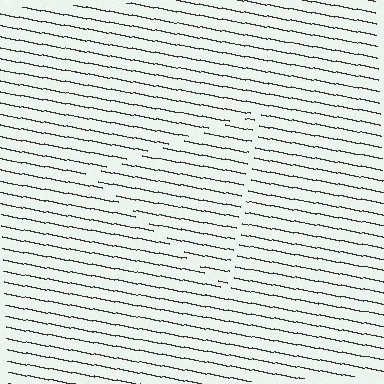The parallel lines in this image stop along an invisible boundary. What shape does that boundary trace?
An illusory triangle. The interior of the shape contains the same grating, shifted by half a period — the contour is defined by the phase discontinuity where line-ends from the inner and outer gratings abut.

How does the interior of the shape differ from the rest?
The interior of the shape contains the same grating, shifted by half a period — the contour is defined by the phase discontinuity where line-ends from the inner and outer gratings abut.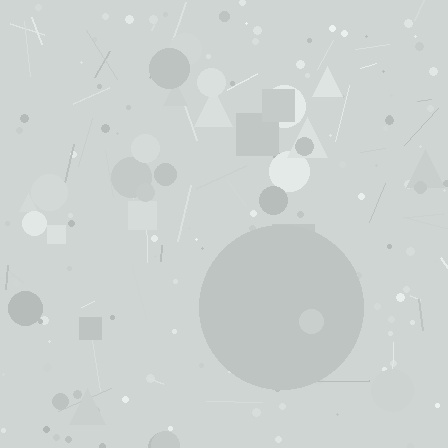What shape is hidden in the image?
A circle is hidden in the image.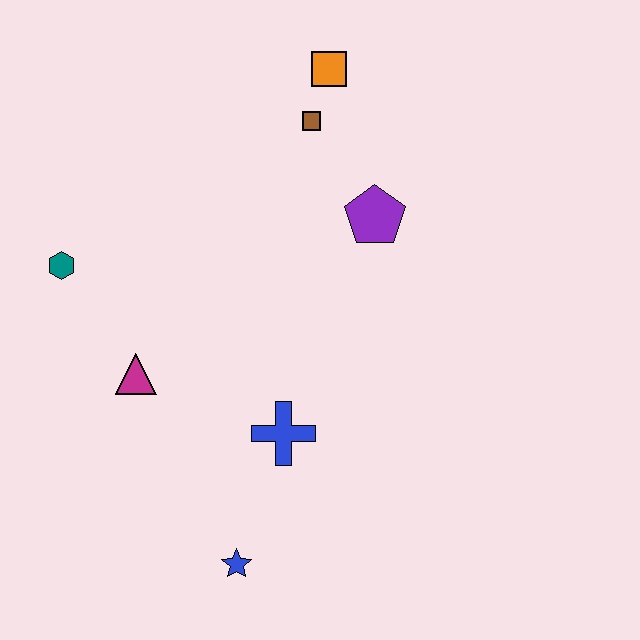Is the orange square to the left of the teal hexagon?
No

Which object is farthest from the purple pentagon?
The blue star is farthest from the purple pentagon.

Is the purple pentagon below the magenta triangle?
No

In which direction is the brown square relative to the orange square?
The brown square is below the orange square.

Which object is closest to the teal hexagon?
The magenta triangle is closest to the teal hexagon.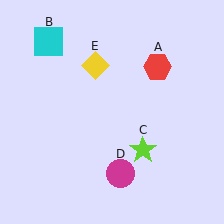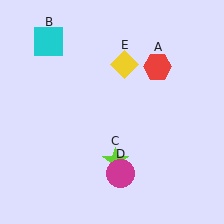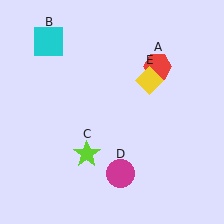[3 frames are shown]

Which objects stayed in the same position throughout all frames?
Red hexagon (object A) and cyan square (object B) and magenta circle (object D) remained stationary.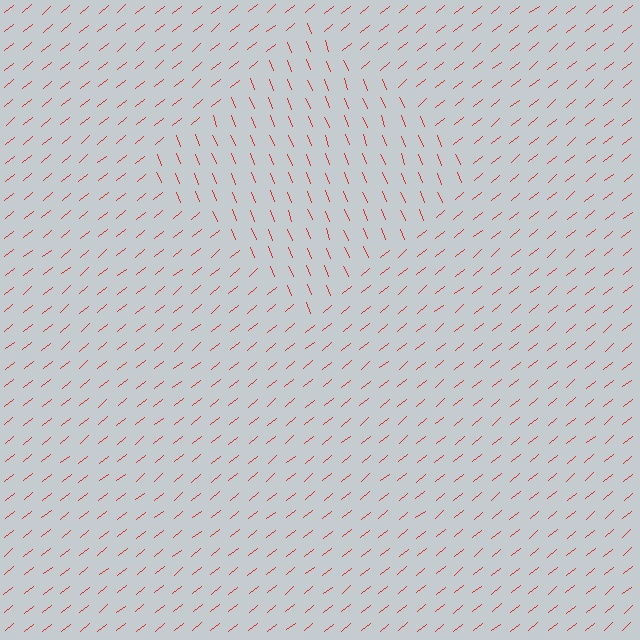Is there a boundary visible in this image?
Yes, there is a texture boundary formed by a change in line orientation.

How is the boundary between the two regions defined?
The boundary is defined purely by a change in line orientation (approximately 73 degrees difference). All lines are the same color and thickness.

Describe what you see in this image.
The image is filled with small red line segments. A diamond region in the image has lines oriented differently from the surrounding lines, creating a visible texture boundary.